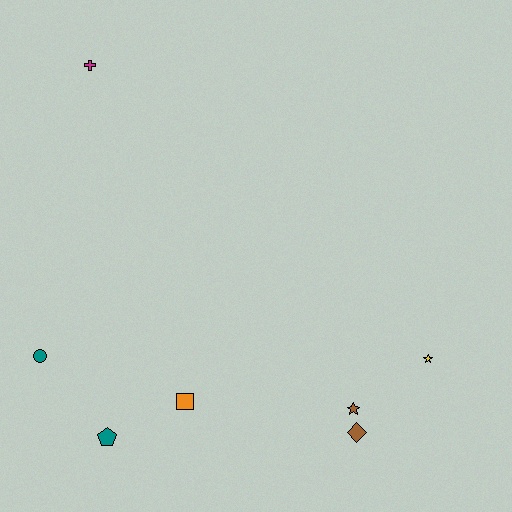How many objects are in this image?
There are 7 objects.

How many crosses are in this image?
There is 1 cross.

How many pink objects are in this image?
There are no pink objects.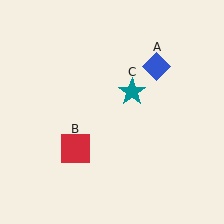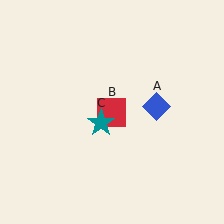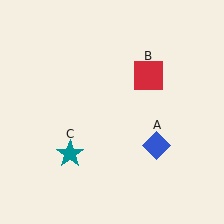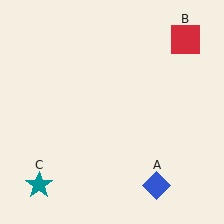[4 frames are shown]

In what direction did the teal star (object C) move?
The teal star (object C) moved down and to the left.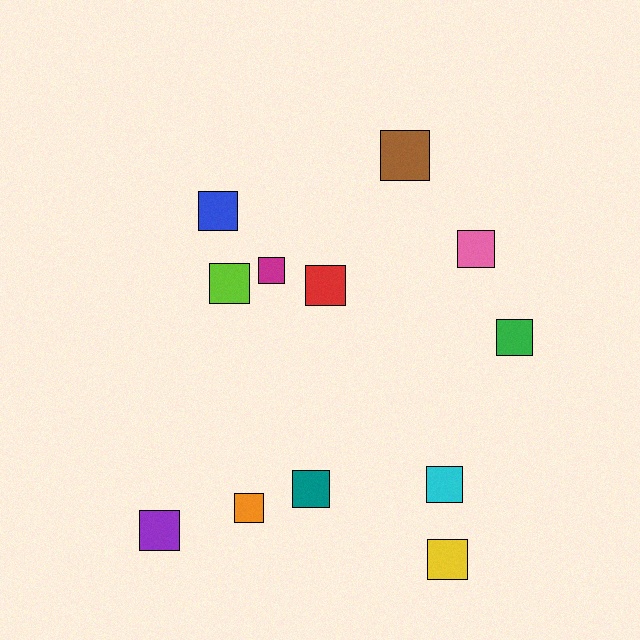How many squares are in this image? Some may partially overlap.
There are 12 squares.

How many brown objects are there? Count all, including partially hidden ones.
There is 1 brown object.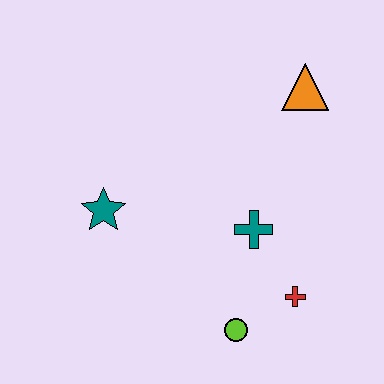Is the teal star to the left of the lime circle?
Yes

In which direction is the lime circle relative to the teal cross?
The lime circle is below the teal cross.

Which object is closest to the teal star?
The teal cross is closest to the teal star.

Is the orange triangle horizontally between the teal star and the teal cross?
No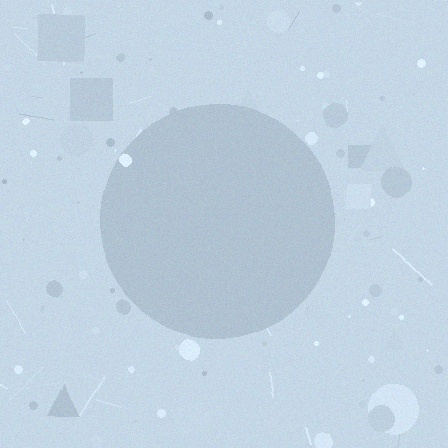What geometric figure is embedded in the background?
A circle is embedded in the background.